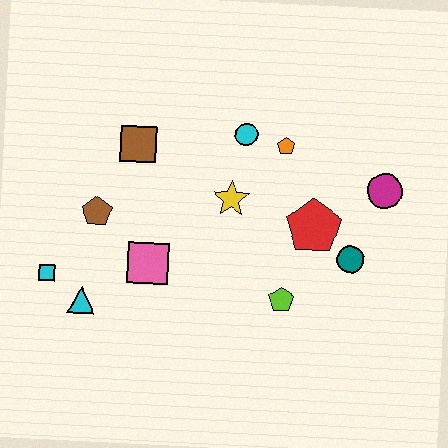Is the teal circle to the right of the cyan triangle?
Yes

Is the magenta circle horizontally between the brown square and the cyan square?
No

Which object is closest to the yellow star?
The cyan circle is closest to the yellow star.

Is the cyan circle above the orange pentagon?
Yes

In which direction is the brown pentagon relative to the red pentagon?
The brown pentagon is to the left of the red pentagon.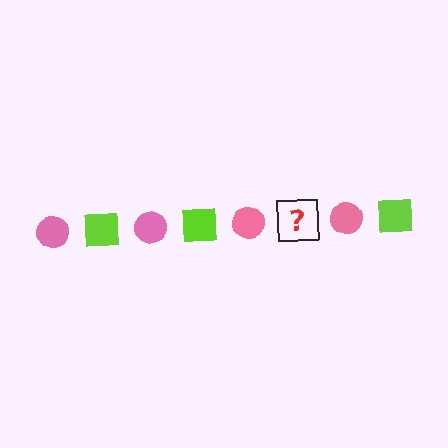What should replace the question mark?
The question mark should be replaced with a lime square.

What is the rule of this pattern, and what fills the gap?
The rule is that the pattern alternates between pink circle and lime square. The gap should be filled with a lime square.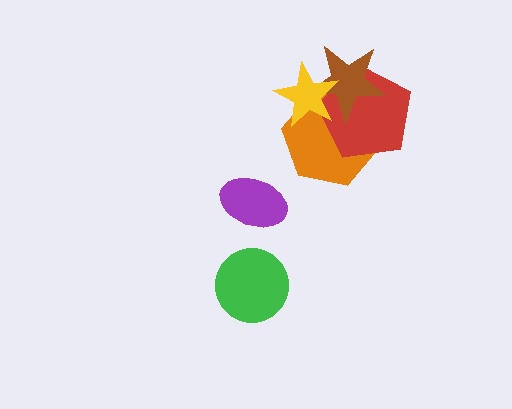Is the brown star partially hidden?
Yes, it is partially covered by another shape.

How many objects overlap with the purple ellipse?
0 objects overlap with the purple ellipse.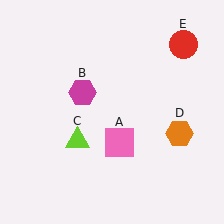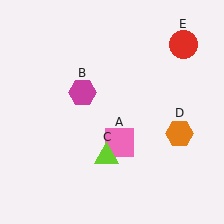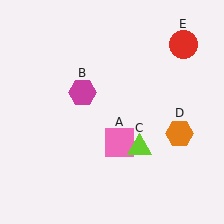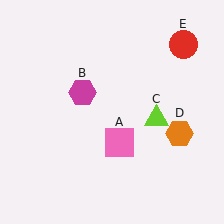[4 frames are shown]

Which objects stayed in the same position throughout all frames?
Pink square (object A) and magenta hexagon (object B) and orange hexagon (object D) and red circle (object E) remained stationary.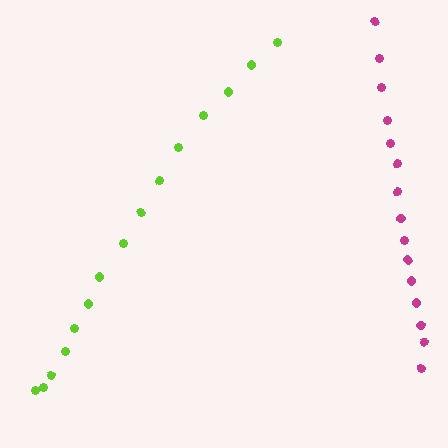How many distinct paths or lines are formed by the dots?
There are 2 distinct paths.